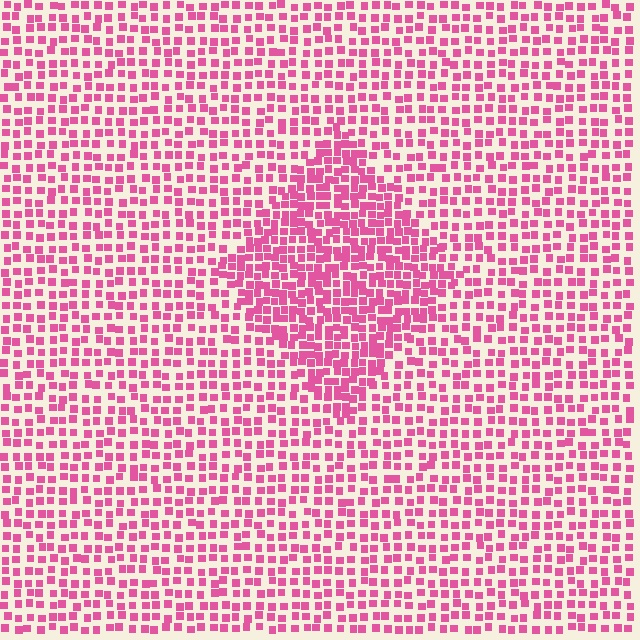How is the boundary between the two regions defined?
The boundary is defined by a change in element density (approximately 1.7x ratio). All elements are the same color, size, and shape.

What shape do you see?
I see a diamond.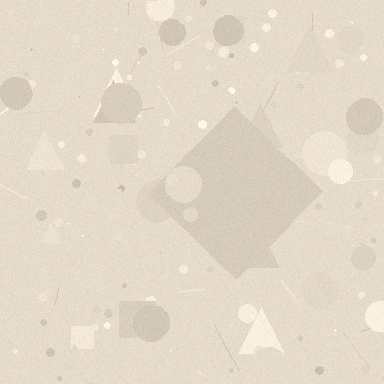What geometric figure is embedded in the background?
A diamond is embedded in the background.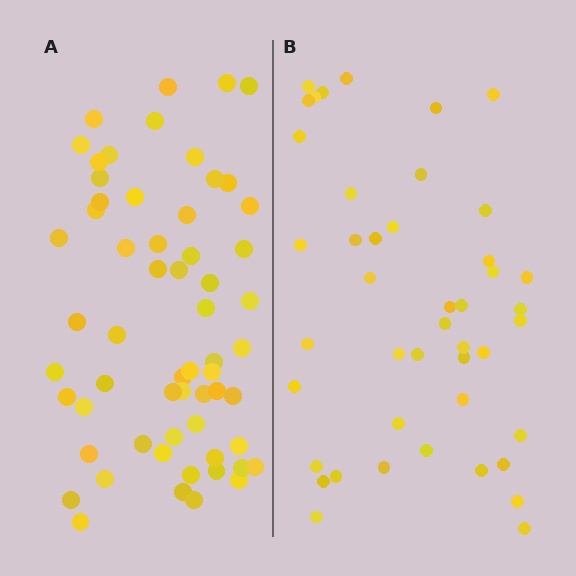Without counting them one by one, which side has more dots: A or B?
Region A (the left region) has more dots.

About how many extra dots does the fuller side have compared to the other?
Region A has approximately 15 more dots than region B.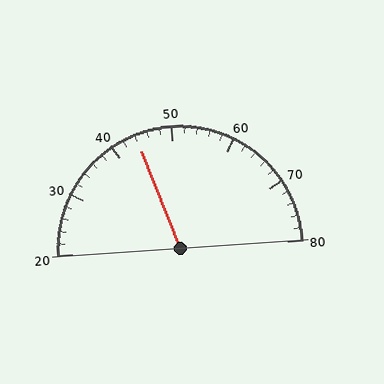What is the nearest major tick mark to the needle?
The nearest major tick mark is 40.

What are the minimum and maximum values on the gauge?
The gauge ranges from 20 to 80.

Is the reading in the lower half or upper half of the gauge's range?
The reading is in the lower half of the range (20 to 80).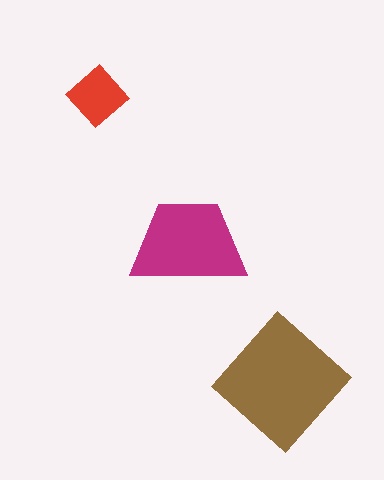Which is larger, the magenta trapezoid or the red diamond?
The magenta trapezoid.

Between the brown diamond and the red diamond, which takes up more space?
The brown diamond.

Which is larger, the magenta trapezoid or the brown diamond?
The brown diamond.